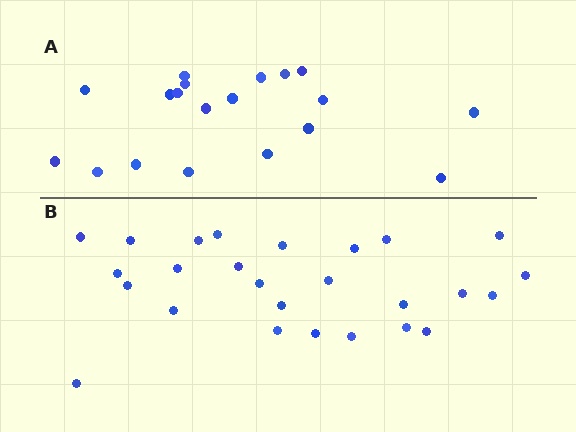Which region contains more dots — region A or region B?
Region B (the bottom region) has more dots.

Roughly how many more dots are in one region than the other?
Region B has roughly 8 or so more dots than region A.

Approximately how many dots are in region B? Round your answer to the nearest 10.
About 30 dots. (The exact count is 26, which rounds to 30.)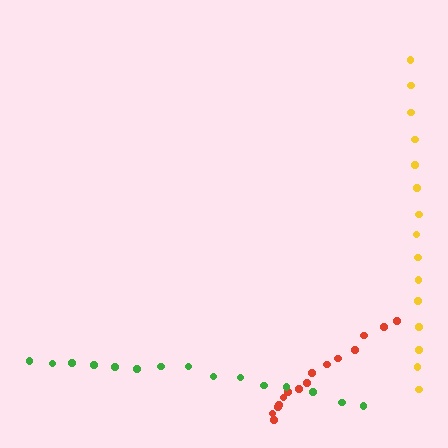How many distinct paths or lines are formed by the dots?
There are 3 distinct paths.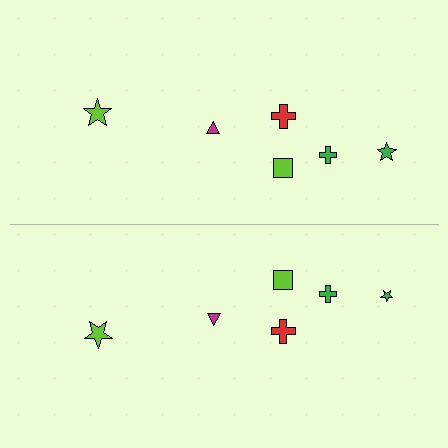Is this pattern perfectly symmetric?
No, the pattern is not perfectly symmetric. The green star on the bottom side has a different size than its mirror counterpart.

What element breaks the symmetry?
The green star on the bottom side has a different size than its mirror counterpart.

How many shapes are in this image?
There are 12 shapes in this image.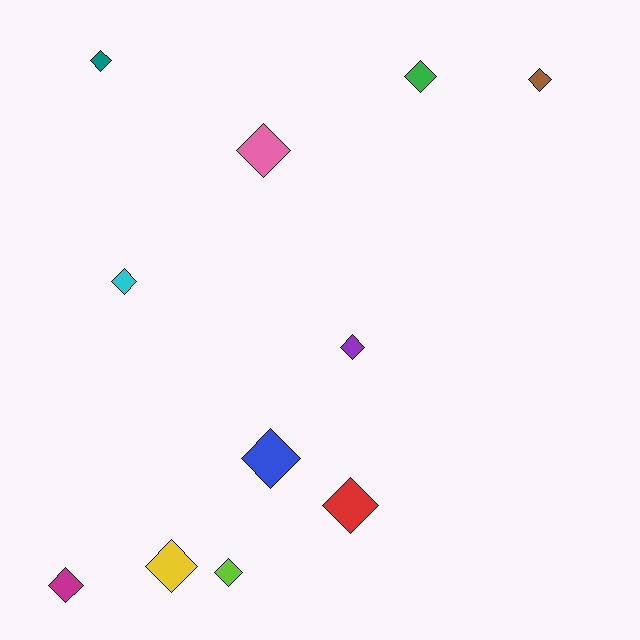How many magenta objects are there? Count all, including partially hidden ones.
There is 1 magenta object.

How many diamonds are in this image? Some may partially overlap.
There are 11 diamonds.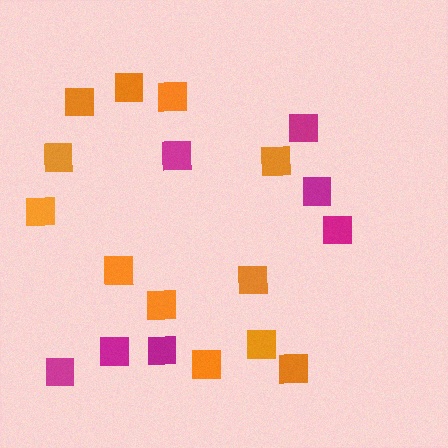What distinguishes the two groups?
There are 2 groups: one group of magenta squares (7) and one group of orange squares (12).